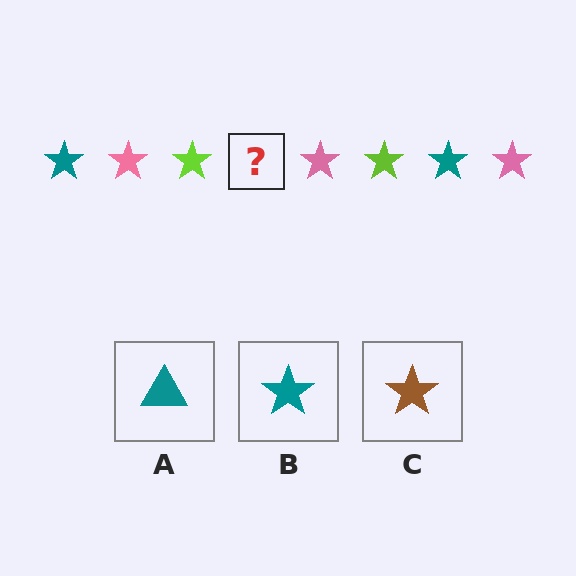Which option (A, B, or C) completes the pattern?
B.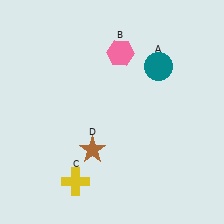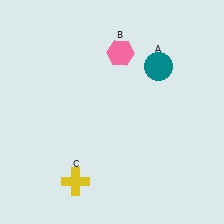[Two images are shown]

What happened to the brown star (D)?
The brown star (D) was removed in Image 2. It was in the bottom-left area of Image 1.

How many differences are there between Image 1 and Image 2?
There is 1 difference between the two images.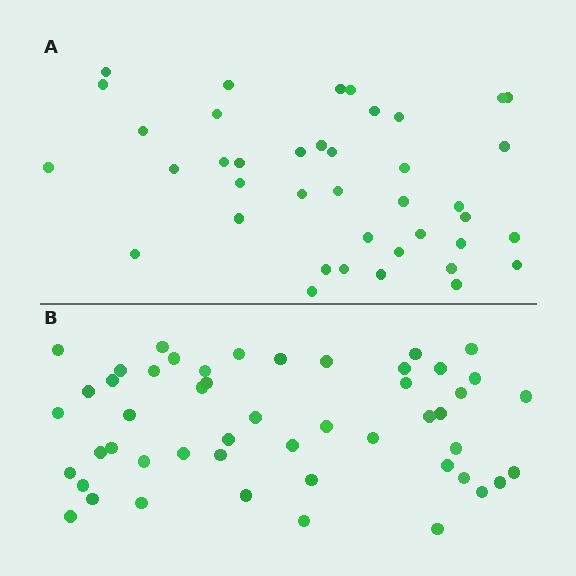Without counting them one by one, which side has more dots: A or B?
Region B (the bottom region) has more dots.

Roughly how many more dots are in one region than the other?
Region B has roughly 10 or so more dots than region A.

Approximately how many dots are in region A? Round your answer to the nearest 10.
About 40 dots.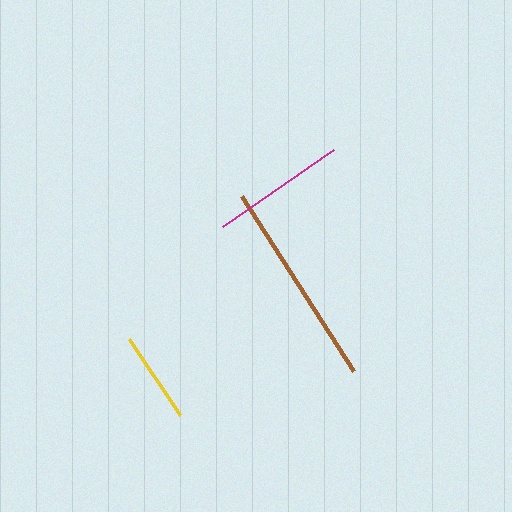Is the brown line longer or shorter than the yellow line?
The brown line is longer than the yellow line.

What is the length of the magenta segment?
The magenta segment is approximately 136 pixels long.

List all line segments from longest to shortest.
From longest to shortest: brown, magenta, yellow.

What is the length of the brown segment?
The brown segment is approximately 208 pixels long.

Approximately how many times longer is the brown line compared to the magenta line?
The brown line is approximately 1.5 times the length of the magenta line.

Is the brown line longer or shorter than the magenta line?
The brown line is longer than the magenta line.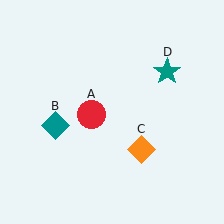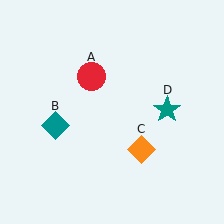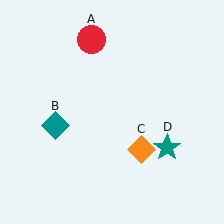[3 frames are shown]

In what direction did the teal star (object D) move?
The teal star (object D) moved down.